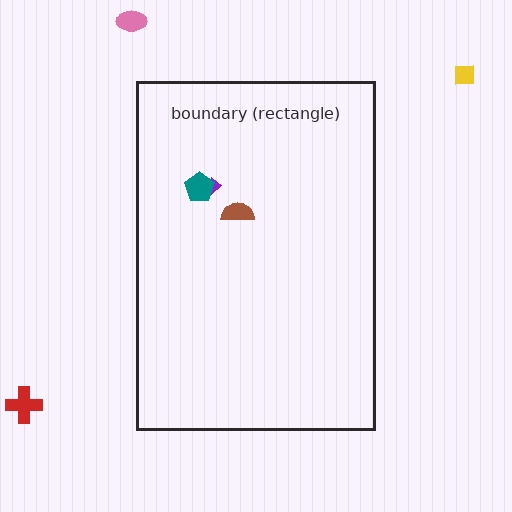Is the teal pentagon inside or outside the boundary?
Inside.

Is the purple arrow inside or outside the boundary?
Inside.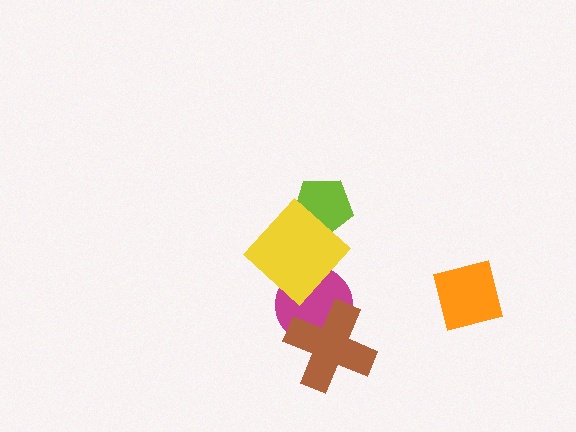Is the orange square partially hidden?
No, no other shape covers it.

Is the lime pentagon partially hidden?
Yes, it is partially covered by another shape.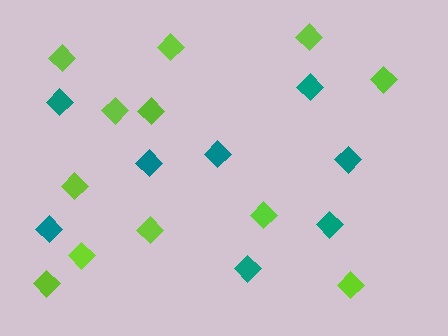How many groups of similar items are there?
There are 2 groups: one group of lime diamonds (12) and one group of teal diamonds (8).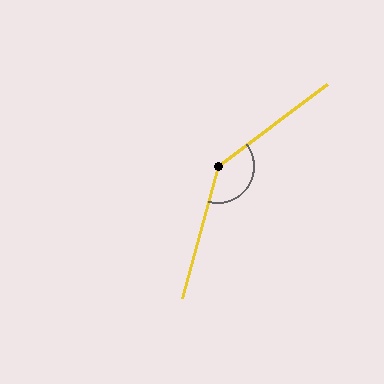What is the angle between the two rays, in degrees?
Approximately 142 degrees.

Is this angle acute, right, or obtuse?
It is obtuse.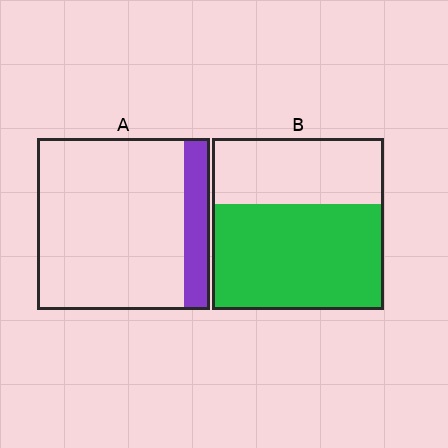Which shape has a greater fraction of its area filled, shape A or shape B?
Shape B.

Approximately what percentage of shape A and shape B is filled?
A is approximately 15% and B is approximately 60%.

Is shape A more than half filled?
No.